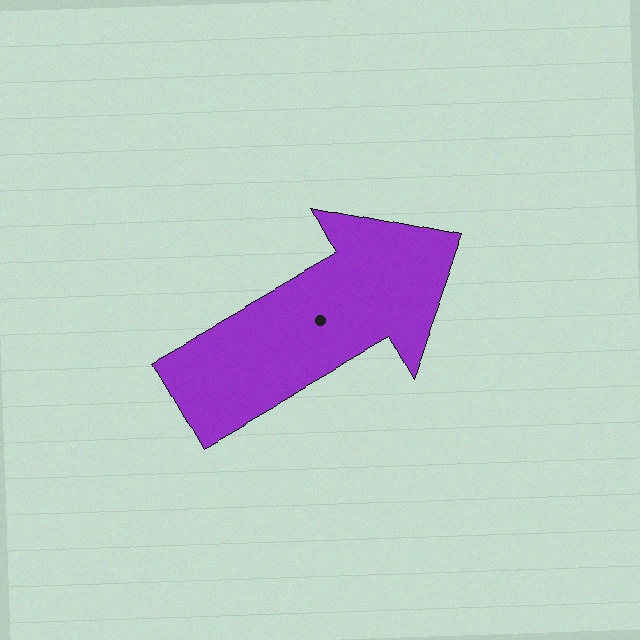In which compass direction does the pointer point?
Northeast.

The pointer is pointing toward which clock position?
Roughly 2 o'clock.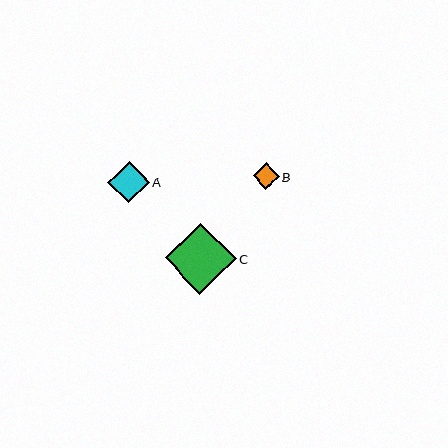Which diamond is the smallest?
Diamond B is the smallest with a size of approximately 26 pixels.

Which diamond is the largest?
Diamond C is the largest with a size of approximately 71 pixels.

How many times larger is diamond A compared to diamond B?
Diamond A is approximately 1.6 times the size of diamond B.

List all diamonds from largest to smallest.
From largest to smallest: C, A, B.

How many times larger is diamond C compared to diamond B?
Diamond C is approximately 2.7 times the size of diamond B.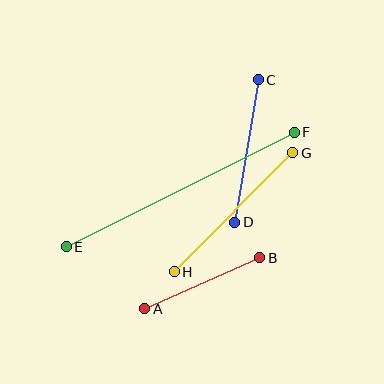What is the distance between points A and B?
The distance is approximately 126 pixels.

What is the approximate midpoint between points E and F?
The midpoint is at approximately (180, 189) pixels.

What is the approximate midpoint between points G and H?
The midpoint is at approximately (234, 212) pixels.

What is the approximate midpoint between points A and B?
The midpoint is at approximately (202, 283) pixels.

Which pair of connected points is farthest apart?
Points E and F are farthest apart.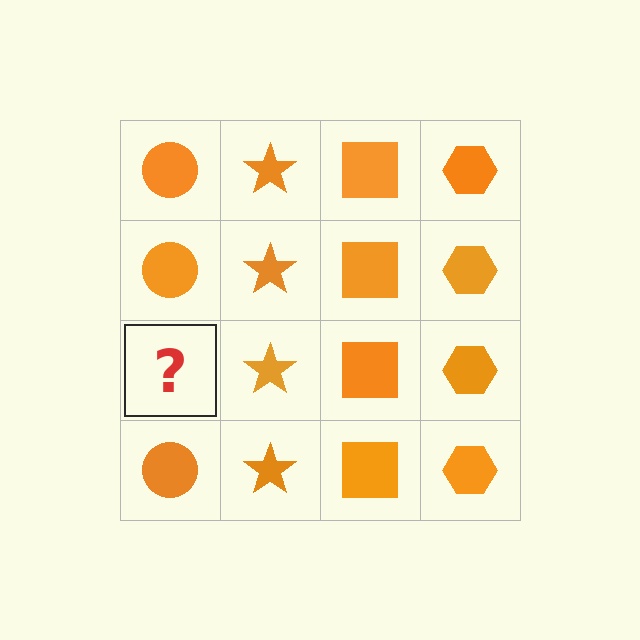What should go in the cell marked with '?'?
The missing cell should contain an orange circle.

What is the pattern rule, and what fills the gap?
The rule is that each column has a consistent shape. The gap should be filled with an orange circle.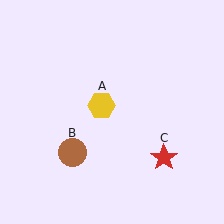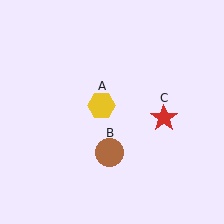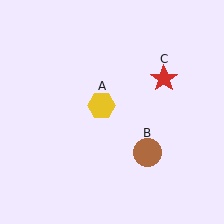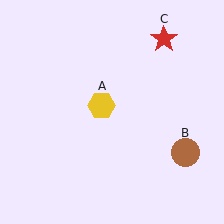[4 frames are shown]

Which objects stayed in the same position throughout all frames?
Yellow hexagon (object A) remained stationary.